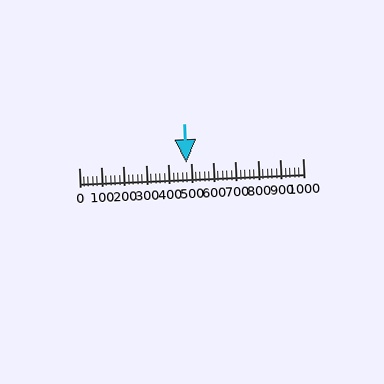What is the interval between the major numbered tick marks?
The major tick marks are spaced 100 units apart.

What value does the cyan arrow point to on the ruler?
The cyan arrow points to approximately 480.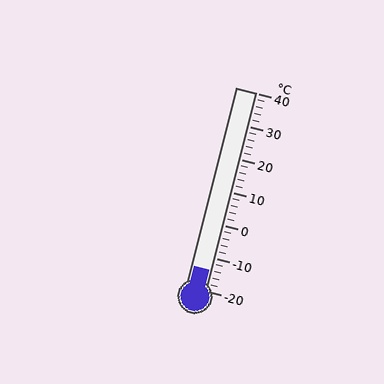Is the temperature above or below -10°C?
The temperature is below -10°C.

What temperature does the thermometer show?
The thermometer shows approximately -14°C.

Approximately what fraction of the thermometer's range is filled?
The thermometer is filled to approximately 10% of its range.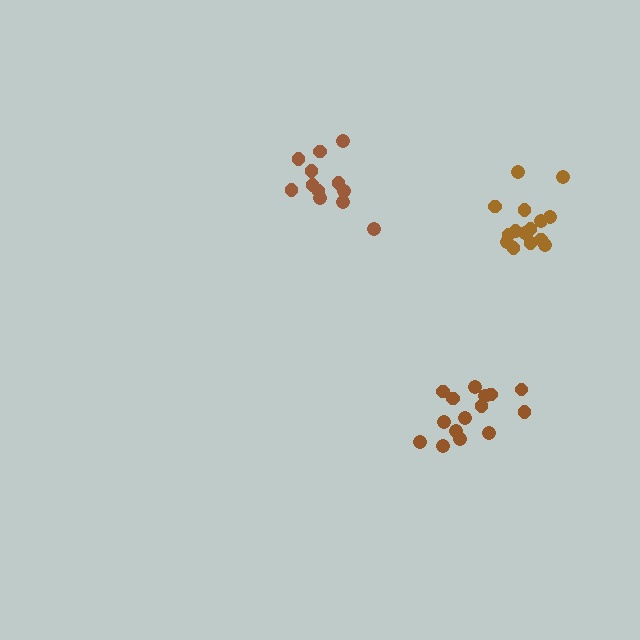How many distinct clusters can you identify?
There are 3 distinct clusters.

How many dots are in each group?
Group 1: 15 dots, Group 2: 12 dots, Group 3: 15 dots (42 total).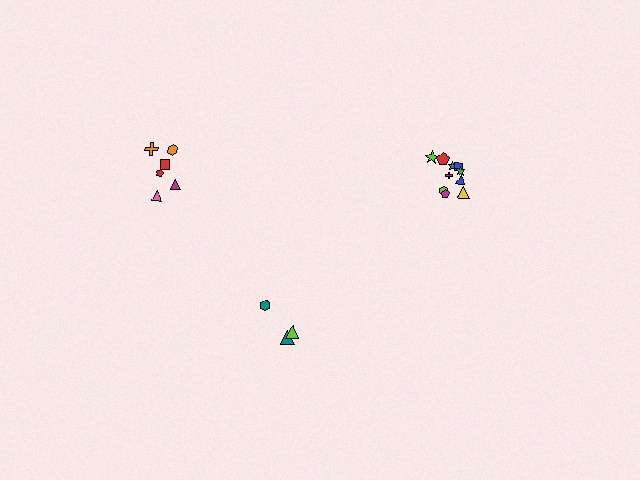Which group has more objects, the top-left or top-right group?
The top-right group.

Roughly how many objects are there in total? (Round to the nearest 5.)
Roughly 20 objects in total.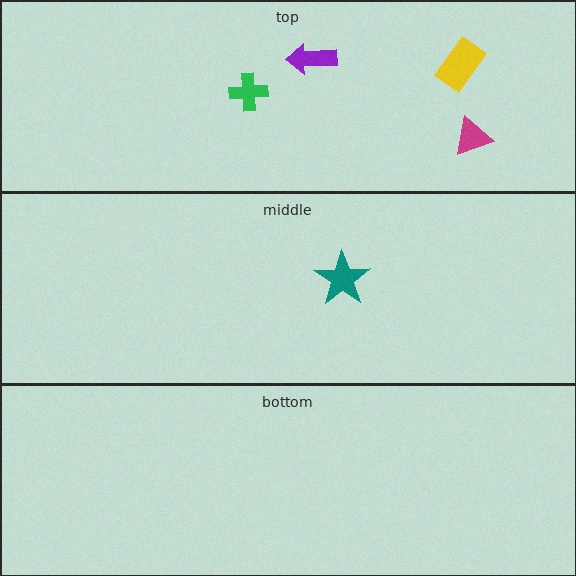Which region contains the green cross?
The top region.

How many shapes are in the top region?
4.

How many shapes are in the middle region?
1.